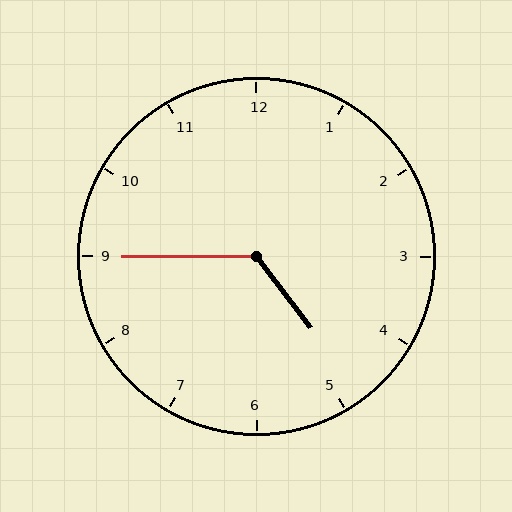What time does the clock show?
4:45.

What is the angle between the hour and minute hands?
Approximately 128 degrees.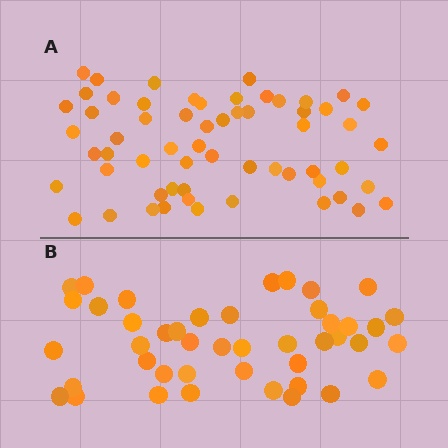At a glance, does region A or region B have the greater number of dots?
Region A (the top region) has more dots.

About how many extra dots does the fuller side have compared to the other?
Region A has approximately 15 more dots than region B.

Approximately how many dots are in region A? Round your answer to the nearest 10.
About 60 dots.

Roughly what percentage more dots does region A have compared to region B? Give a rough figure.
About 35% more.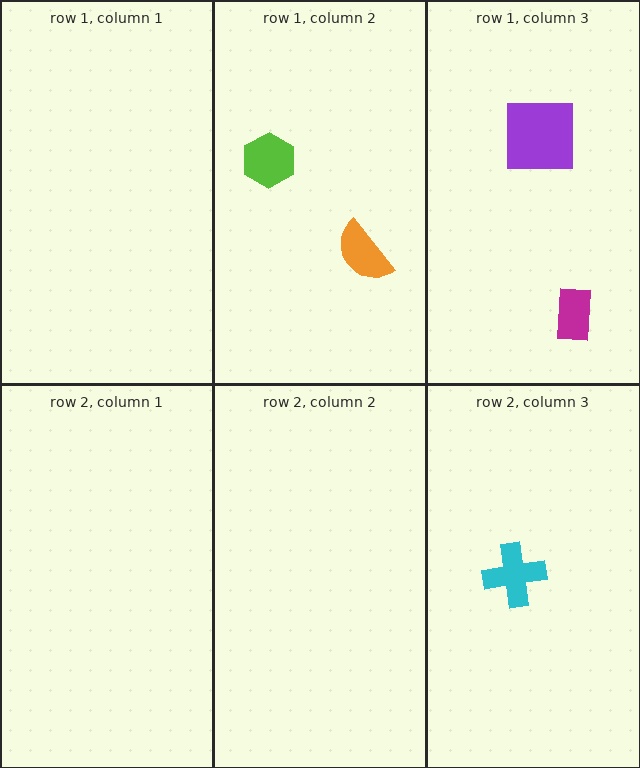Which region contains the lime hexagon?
The row 1, column 2 region.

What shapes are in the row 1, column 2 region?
The orange semicircle, the lime hexagon.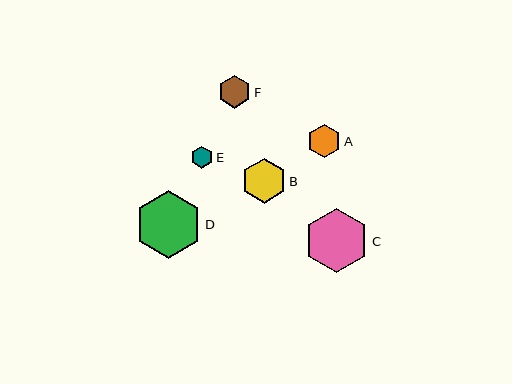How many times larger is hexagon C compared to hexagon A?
Hexagon C is approximately 1.9 times the size of hexagon A.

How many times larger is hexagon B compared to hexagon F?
Hexagon B is approximately 1.4 times the size of hexagon F.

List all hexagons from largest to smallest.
From largest to smallest: D, C, B, A, F, E.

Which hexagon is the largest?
Hexagon D is the largest with a size of approximately 67 pixels.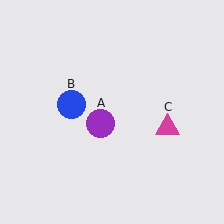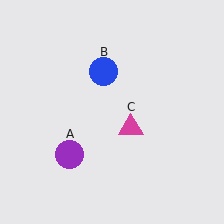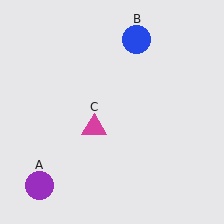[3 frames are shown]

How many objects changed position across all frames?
3 objects changed position: purple circle (object A), blue circle (object B), magenta triangle (object C).